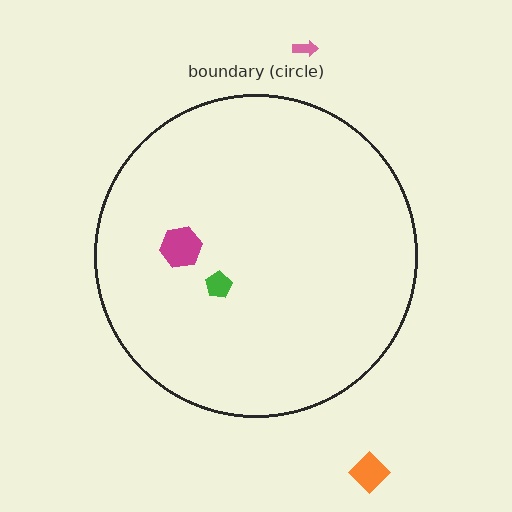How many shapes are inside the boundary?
2 inside, 2 outside.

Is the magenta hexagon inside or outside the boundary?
Inside.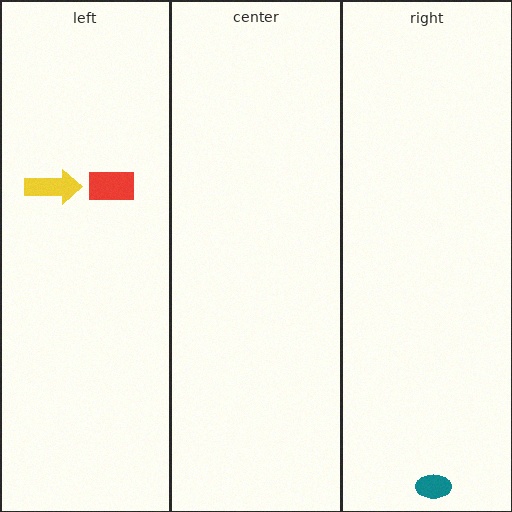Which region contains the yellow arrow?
The left region.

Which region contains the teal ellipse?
The right region.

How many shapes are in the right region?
1.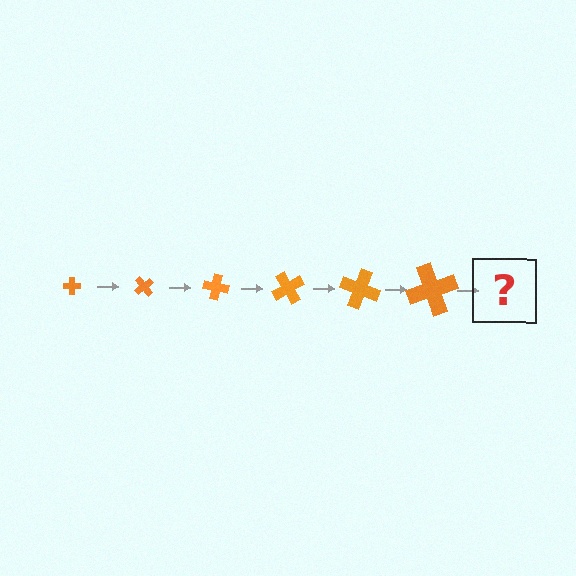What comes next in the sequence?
The next element should be a cross, larger than the previous one and rotated 300 degrees from the start.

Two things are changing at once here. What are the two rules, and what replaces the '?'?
The two rules are that the cross grows larger each step and it rotates 50 degrees each step. The '?' should be a cross, larger than the previous one and rotated 300 degrees from the start.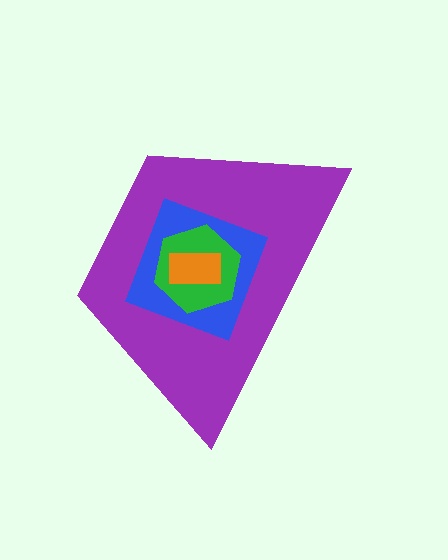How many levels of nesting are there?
4.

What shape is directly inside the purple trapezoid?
The blue diamond.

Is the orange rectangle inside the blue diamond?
Yes.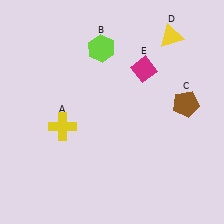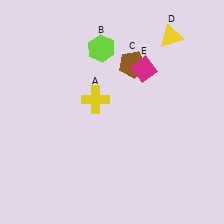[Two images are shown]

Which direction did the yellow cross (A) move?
The yellow cross (A) moved right.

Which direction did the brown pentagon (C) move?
The brown pentagon (C) moved left.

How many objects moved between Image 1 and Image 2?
2 objects moved between the two images.